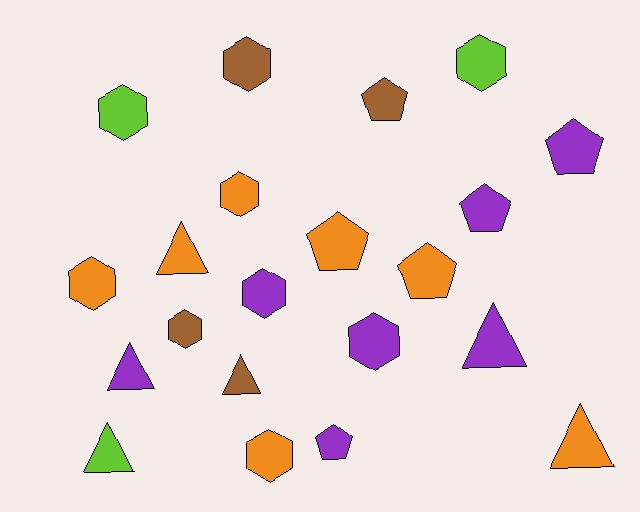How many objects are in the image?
There are 21 objects.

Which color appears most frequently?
Purple, with 7 objects.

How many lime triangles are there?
There is 1 lime triangle.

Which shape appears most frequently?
Hexagon, with 9 objects.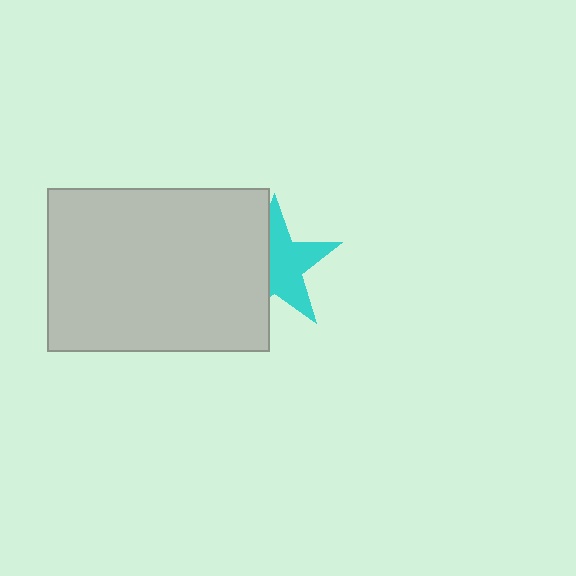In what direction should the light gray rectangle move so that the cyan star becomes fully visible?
The light gray rectangle should move left. That is the shortest direction to clear the overlap and leave the cyan star fully visible.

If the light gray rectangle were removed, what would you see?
You would see the complete cyan star.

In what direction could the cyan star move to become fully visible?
The cyan star could move right. That would shift it out from behind the light gray rectangle entirely.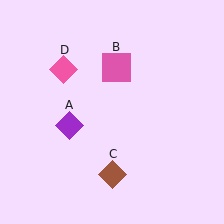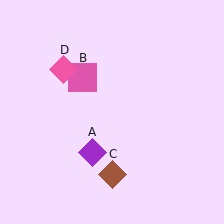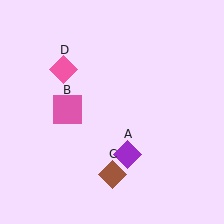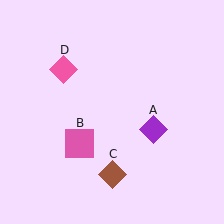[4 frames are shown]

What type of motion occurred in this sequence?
The purple diamond (object A), pink square (object B) rotated counterclockwise around the center of the scene.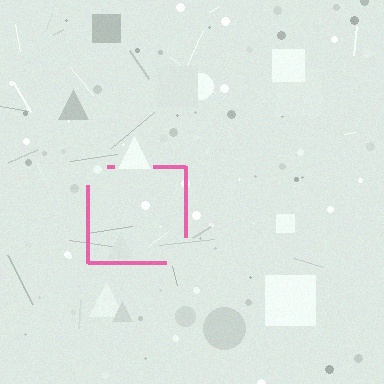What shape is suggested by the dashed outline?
The dashed outline suggests a square.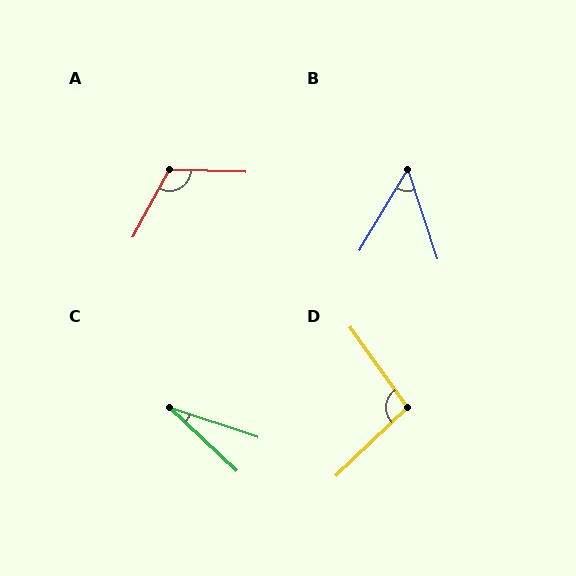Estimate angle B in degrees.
Approximately 49 degrees.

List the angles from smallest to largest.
C (25°), B (49°), D (98°), A (117°).